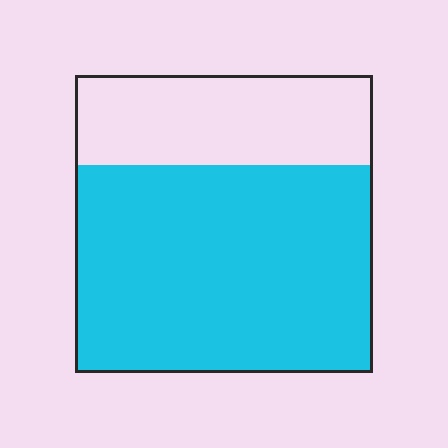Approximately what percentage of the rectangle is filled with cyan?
Approximately 70%.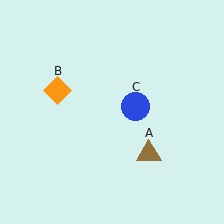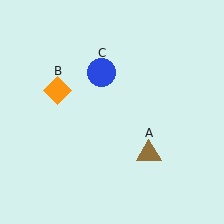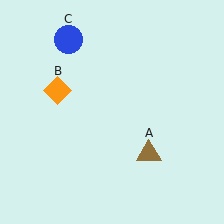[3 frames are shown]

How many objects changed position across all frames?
1 object changed position: blue circle (object C).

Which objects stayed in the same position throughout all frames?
Brown triangle (object A) and orange diamond (object B) remained stationary.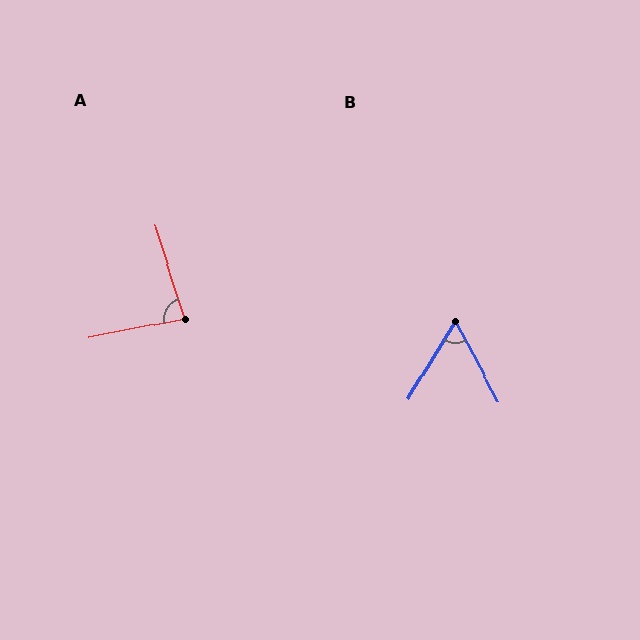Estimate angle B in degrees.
Approximately 59 degrees.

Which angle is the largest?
A, at approximately 84 degrees.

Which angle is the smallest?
B, at approximately 59 degrees.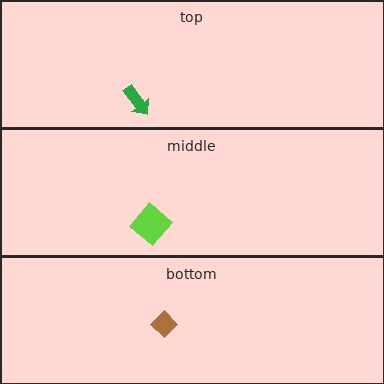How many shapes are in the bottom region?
1.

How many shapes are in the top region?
1.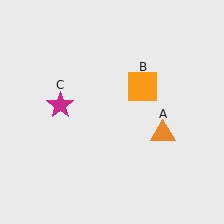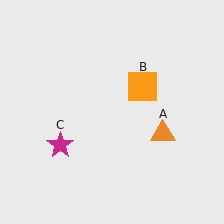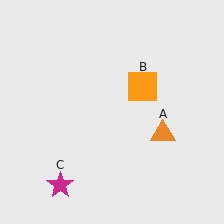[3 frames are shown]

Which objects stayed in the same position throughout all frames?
Orange triangle (object A) and orange square (object B) remained stationary.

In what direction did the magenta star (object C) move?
The magenta star (object C) moved down.